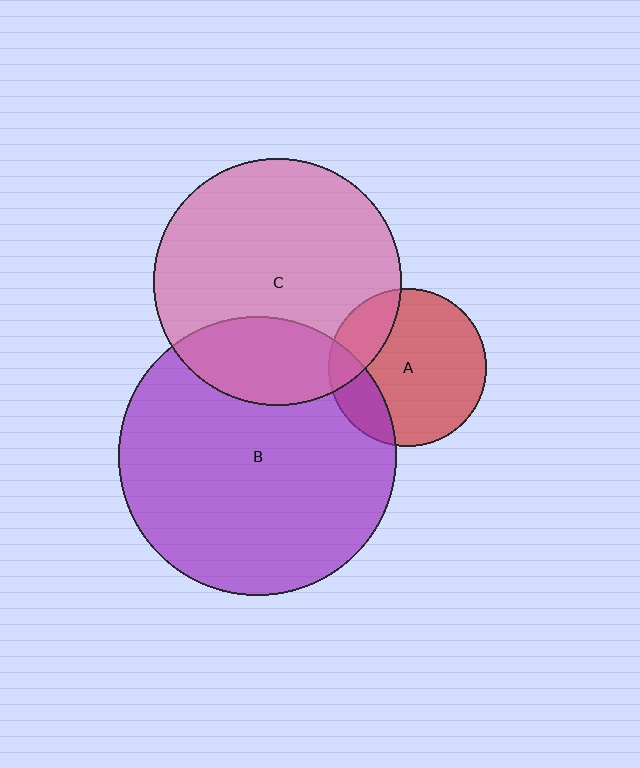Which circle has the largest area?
Circle B (purple).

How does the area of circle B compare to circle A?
Approximately 3.1 times.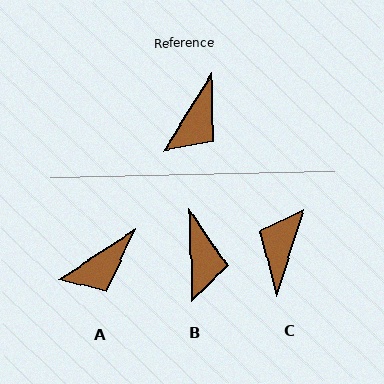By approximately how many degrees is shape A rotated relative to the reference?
Approximately 26 degrees clockwise.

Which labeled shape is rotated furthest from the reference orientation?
C, about 166 degrees away.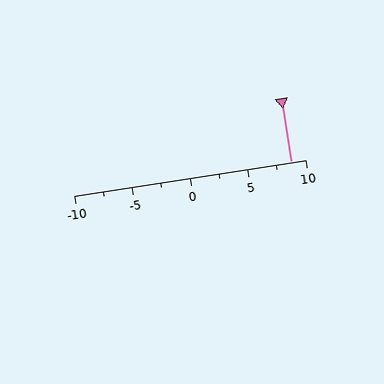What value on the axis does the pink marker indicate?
The marker indicates approximately 8.8.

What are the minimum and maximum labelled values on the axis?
The axis runs from -10 to 10.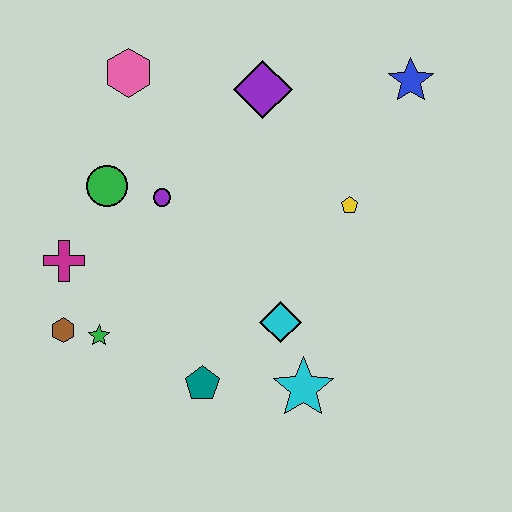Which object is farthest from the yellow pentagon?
The brown hexagon is farthest from the yellow pentagon.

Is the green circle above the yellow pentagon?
Yes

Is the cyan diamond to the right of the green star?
Yes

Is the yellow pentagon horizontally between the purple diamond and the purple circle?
No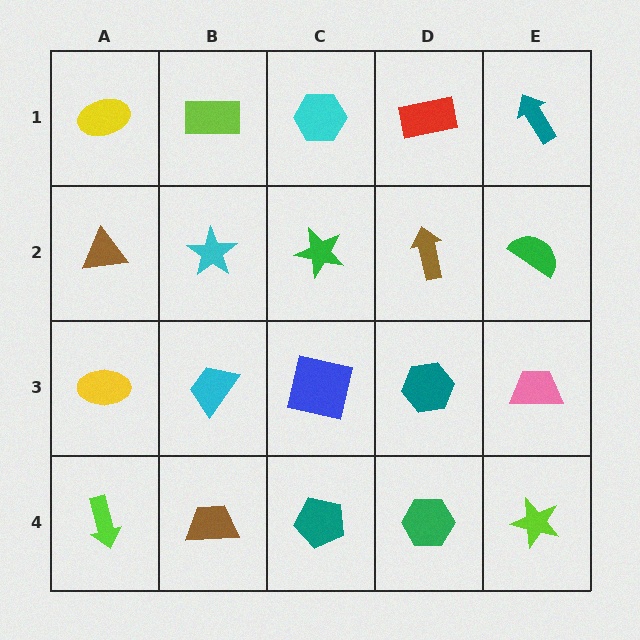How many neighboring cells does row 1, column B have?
3.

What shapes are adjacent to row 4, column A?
A yellow ellipse (row 3, column A), a brown trapezoid (row 4, column B).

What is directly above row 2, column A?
A yellow ellipse.